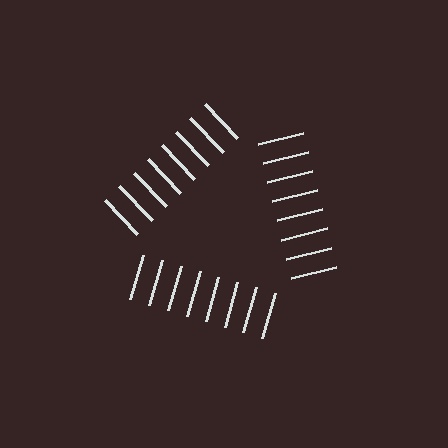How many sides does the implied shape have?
3 sides — the line-ends trace a triangle.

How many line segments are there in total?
24 — 8 along each of the 3 edges.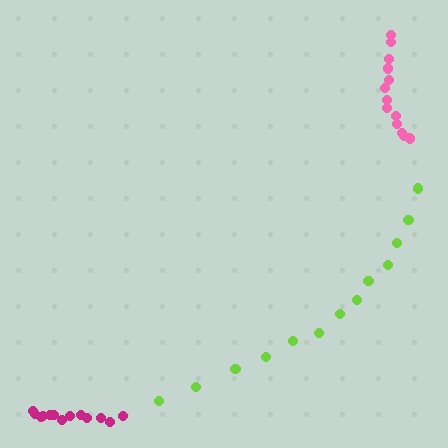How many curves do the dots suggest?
There are 3 distinct paths.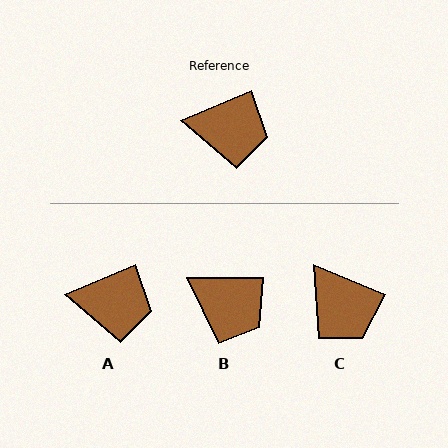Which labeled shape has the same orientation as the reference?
A.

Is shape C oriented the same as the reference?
No, it is off by about 46 degrees.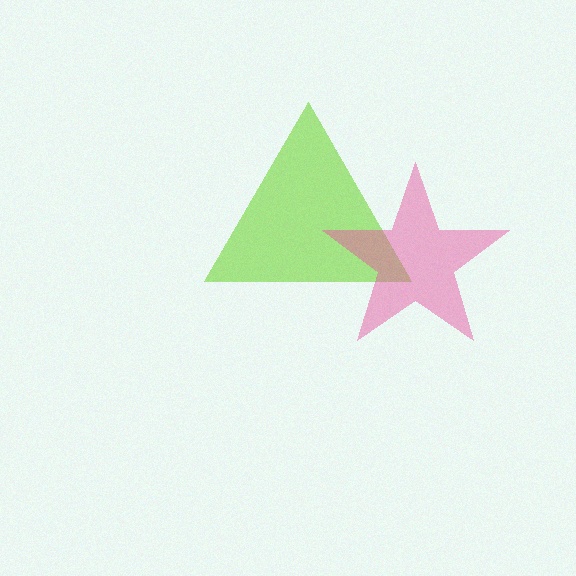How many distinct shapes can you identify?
There are 2 distinct shapes: a lime triangle, a pink star.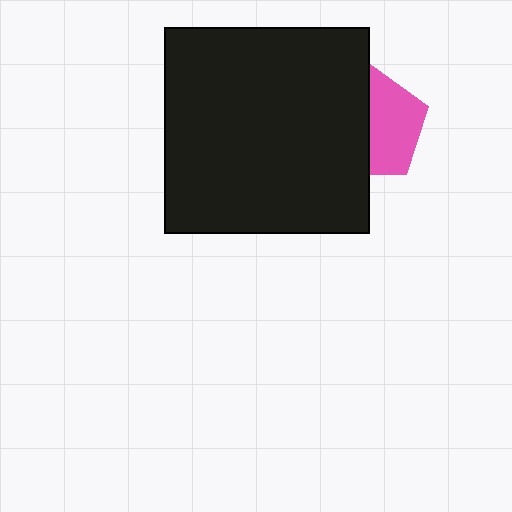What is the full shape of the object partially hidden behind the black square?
The partially hidden object is a pink pentagon.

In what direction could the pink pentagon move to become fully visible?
The pink pentagon could move right. That would shift it out from behind the black square entirely.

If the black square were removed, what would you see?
You would see the complete pink pentagon.